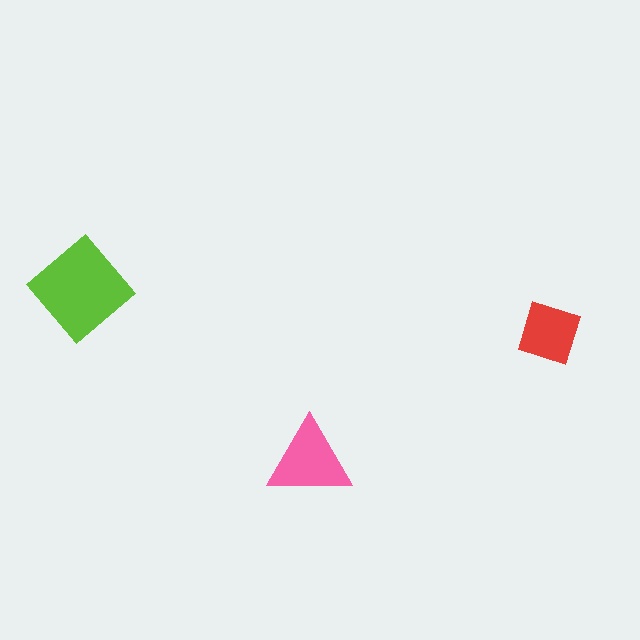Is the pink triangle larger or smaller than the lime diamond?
Smaller.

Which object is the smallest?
The red diamond.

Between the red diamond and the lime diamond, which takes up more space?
The lime diamond.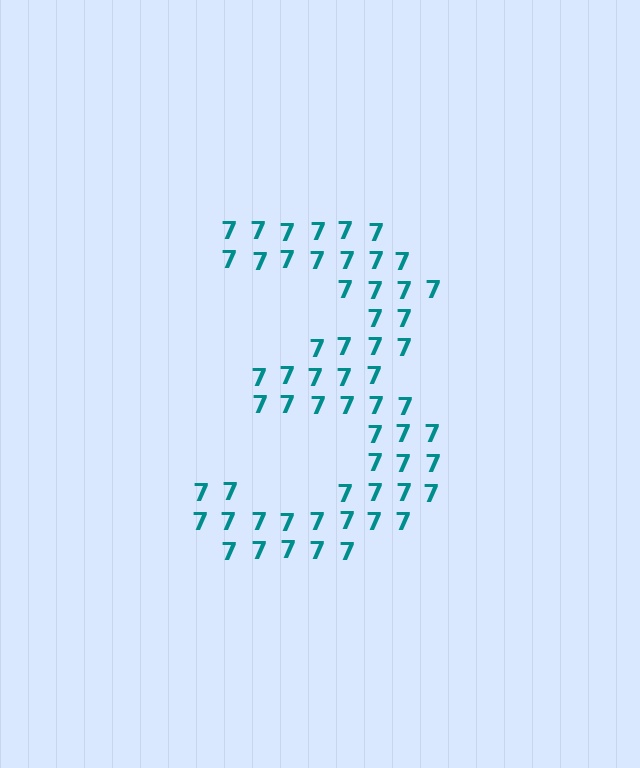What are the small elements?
The small elements are digit 7's.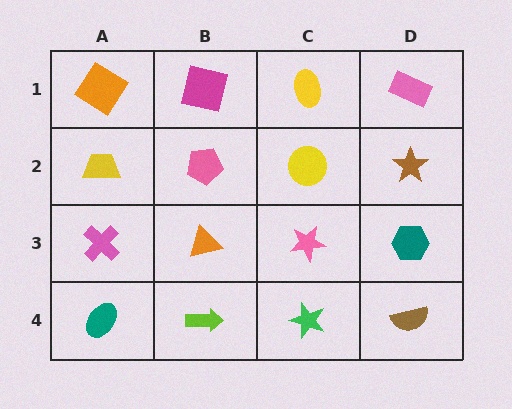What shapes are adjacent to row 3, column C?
A yellow circle (row 2, column C), a green star (row 4, column C), an orange triangle (row 3, column B), a teal hexagon (row 3, column D).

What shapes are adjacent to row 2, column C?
A yellow ellipse (row 1, column C), a pink star (row 3, column C), a pink pentagon (row 2, column B), a brown star (row 2, column D).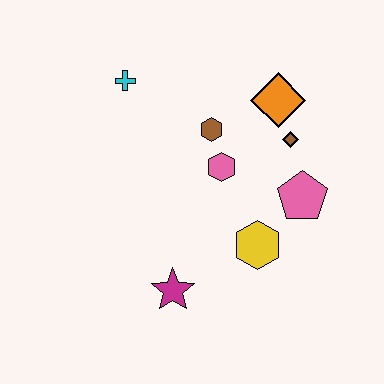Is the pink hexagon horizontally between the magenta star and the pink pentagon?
Yes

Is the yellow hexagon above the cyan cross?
No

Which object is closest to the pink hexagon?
The brown hexagon is closest to the pink hexagon.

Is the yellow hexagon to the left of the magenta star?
No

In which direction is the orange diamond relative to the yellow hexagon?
The orange diamond is above the yellow hexagon.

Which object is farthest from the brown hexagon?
The magenta star is farthest from the brown hexagon.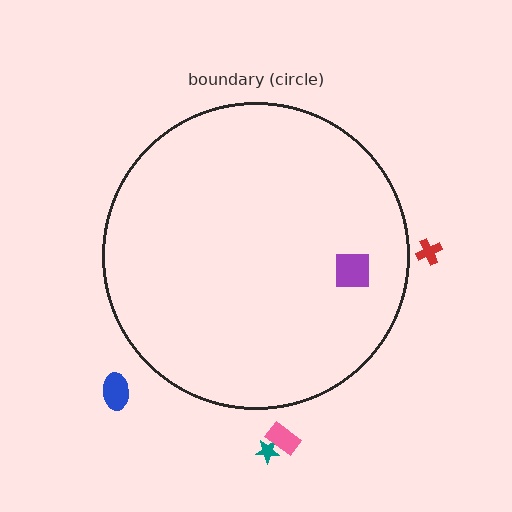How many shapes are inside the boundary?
1 inside, 4 outside.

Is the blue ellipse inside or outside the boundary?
Outside.